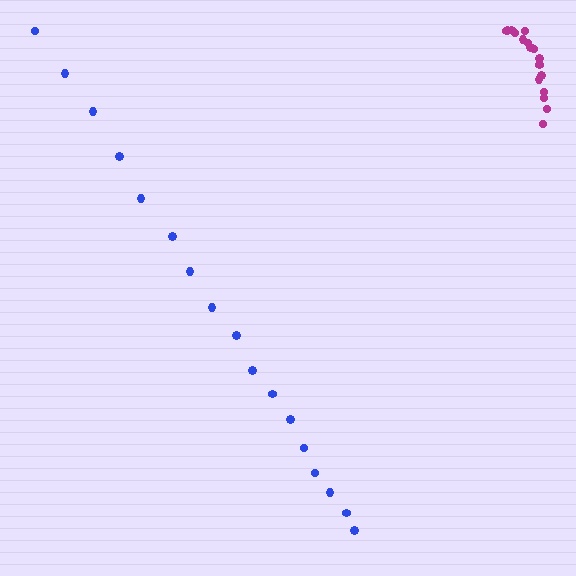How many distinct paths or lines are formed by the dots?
There are 2 distinct paths.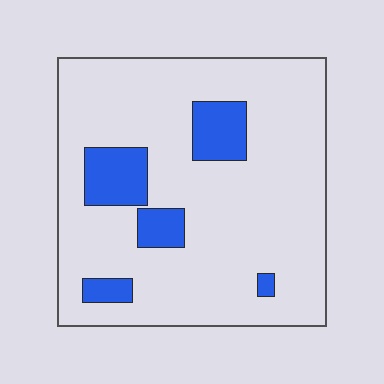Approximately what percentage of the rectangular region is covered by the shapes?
Approximately 15%.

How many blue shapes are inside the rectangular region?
5.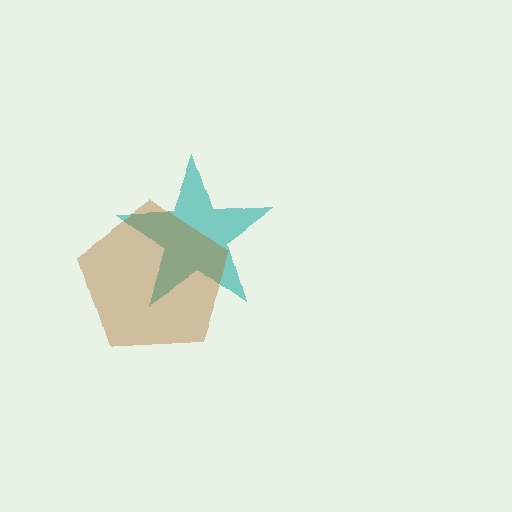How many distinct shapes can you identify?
There are 2 distinct shapes: a teal star, a brown pentagon.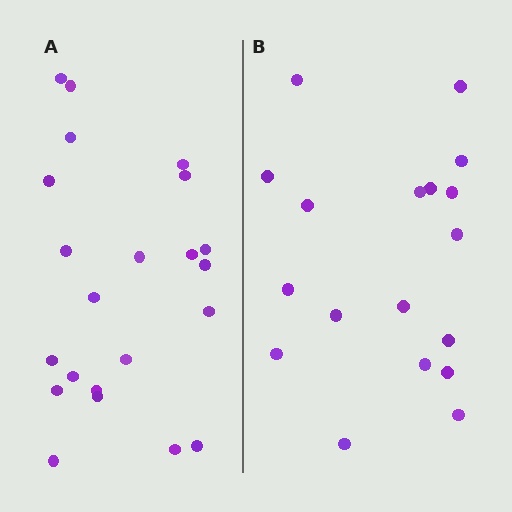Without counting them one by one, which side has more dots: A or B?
Region A (the left region) has more dots.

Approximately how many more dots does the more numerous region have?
Region A has about 4 more dots than region B.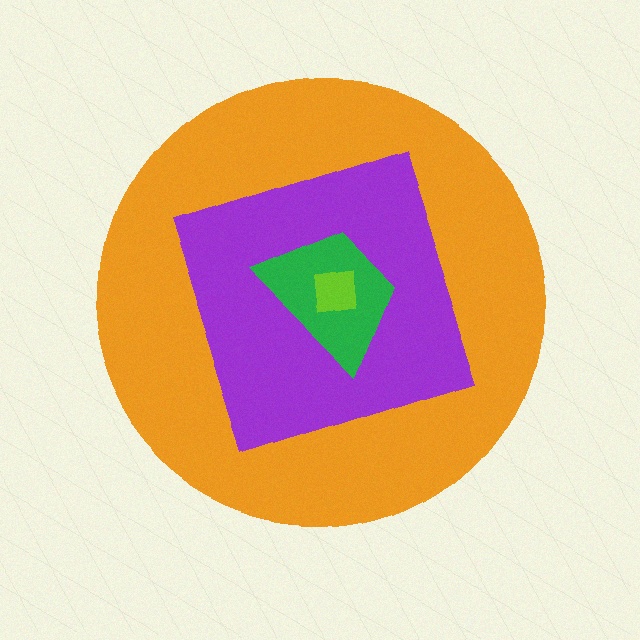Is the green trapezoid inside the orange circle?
Yes.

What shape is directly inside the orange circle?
The purple diamond.